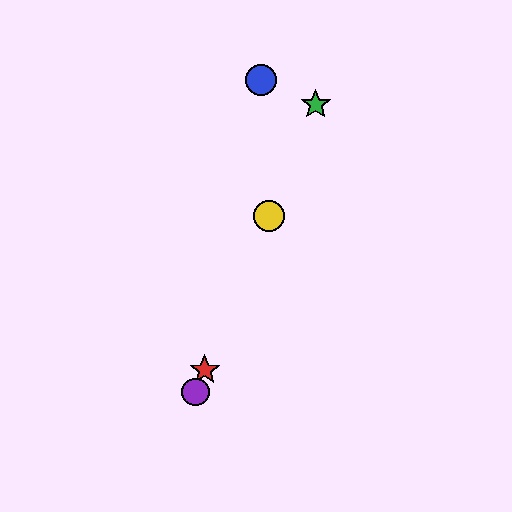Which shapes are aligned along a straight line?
The red star, the green star, the yellow circle, the purple circle are aligned along a straight line.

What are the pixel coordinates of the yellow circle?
The yellow circle is at (269, 216).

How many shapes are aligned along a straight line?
4 shapes (the red star, the green star, the yellow circle, the purple circle) are aligned along a straight line.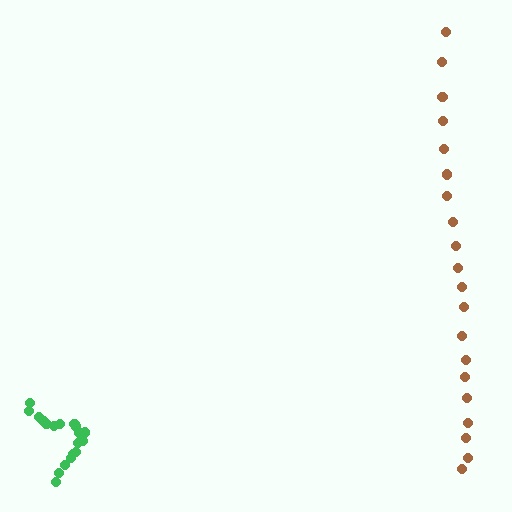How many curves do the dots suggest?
There are 2 distinct paths.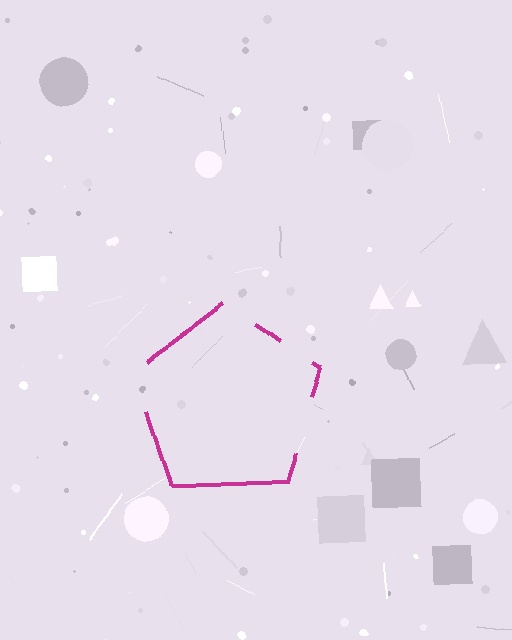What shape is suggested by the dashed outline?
The dashed outline suggests a pentagon.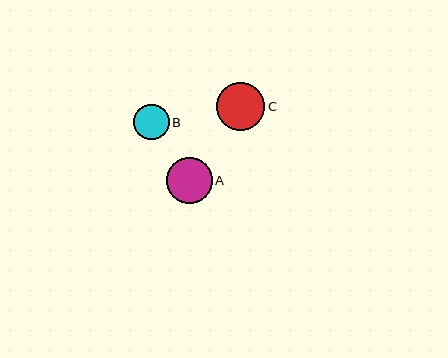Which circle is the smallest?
Circle B is the smallest with a size of approximately 36 pixels.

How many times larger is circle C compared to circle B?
Circle C is approximately 1.4 times the size of circle B.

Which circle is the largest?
Circle C is the largest with a size of approximately 49 pixels.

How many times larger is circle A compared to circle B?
Circle A is approximately 1.3 times the size of circle B.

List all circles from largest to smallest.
From largest to smallest: C, A, B.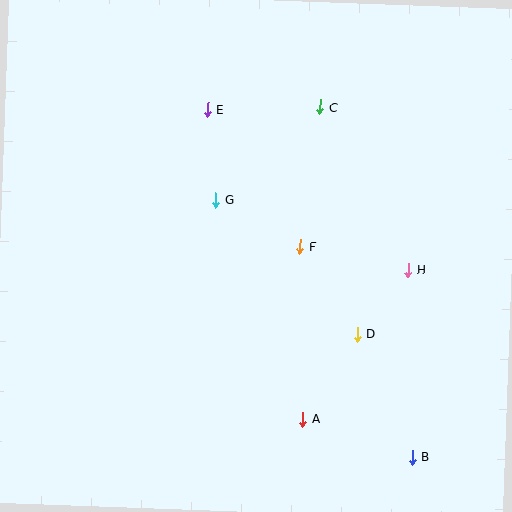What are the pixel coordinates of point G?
Point G is at (216, 200).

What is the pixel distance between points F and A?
The distance between F and A is 173 pixels.